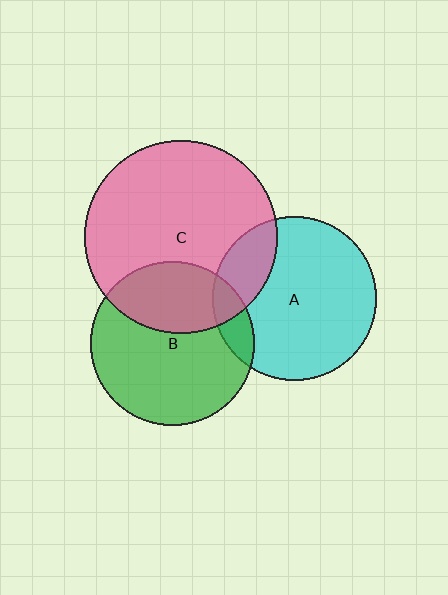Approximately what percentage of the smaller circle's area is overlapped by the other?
Approximately 35%.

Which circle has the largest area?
Circle C (pink).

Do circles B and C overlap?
Yes.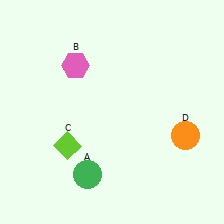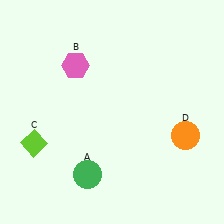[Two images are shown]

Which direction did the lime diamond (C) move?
The lime diamond (C) moved left.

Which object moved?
The lime diamond (C) moved left.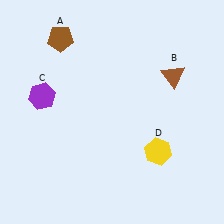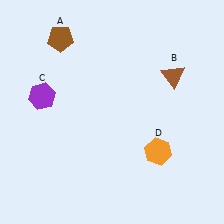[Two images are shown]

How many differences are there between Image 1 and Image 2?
There is 1 difference between the two images.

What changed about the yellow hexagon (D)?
In Image 1, D is yellow. In Image 2, it changed to orange.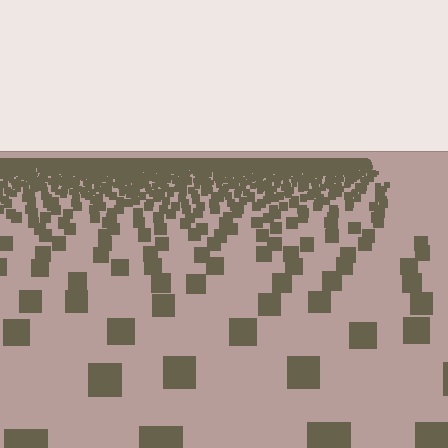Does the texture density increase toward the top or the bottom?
Density increases toward the top.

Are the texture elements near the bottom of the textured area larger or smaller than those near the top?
Larger. Near the bottom, elements are closer to the viewer and appear at a bigger on-screen size.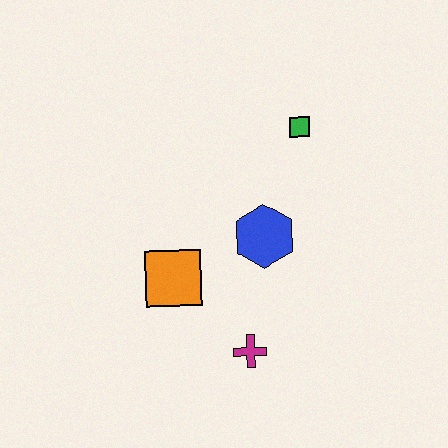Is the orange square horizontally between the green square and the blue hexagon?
No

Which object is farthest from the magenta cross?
The green square is farthest from the magenta cross.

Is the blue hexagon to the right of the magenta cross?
Yes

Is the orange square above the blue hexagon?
No